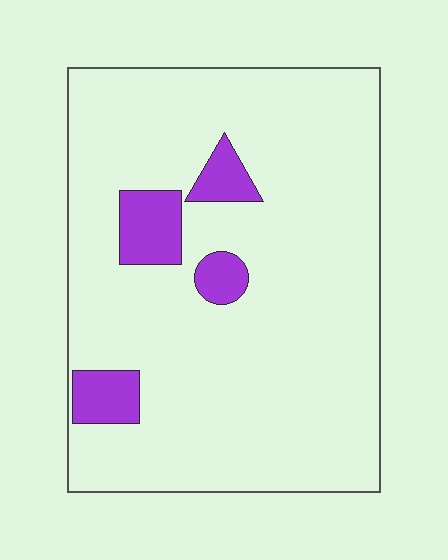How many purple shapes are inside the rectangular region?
4.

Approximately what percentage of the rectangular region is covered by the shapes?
Approximately 10%.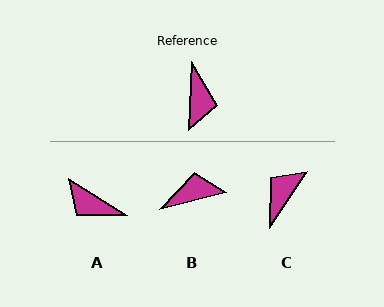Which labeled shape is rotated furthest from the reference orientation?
C, about 149 degrees away.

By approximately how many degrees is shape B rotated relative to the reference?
Approximately 106 degrees counter-clockwise.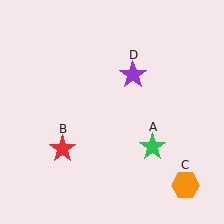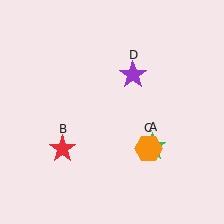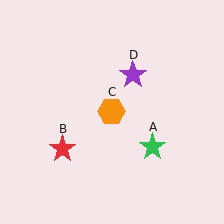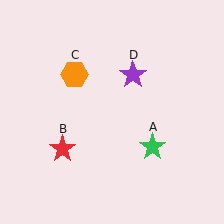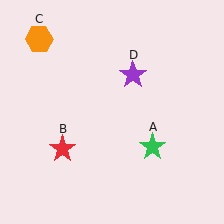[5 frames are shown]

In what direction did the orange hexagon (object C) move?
The orange hexagon (object C) moved up and to the left.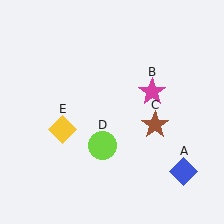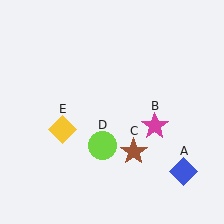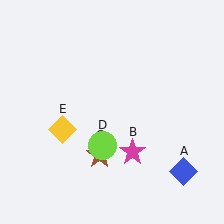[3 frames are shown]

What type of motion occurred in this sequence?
The magenta star (object B), brown star (object C) rotated clockwise around the center of the scene.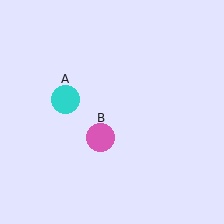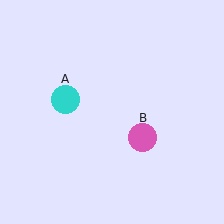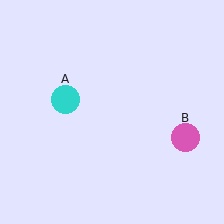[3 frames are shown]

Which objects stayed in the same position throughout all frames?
Cyan circle (object A) remained stationary.